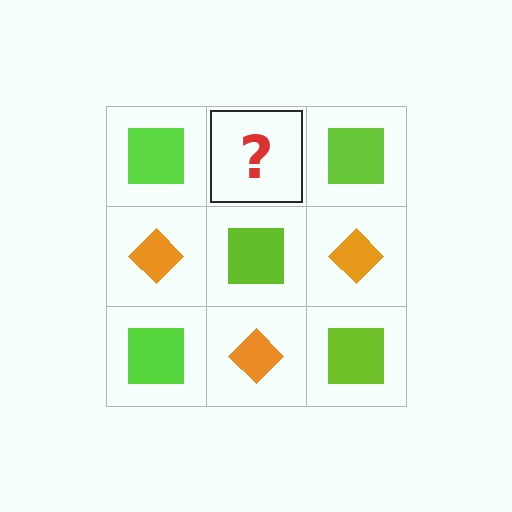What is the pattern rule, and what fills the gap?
The rule is that it alternates lime square and orange diamond in a checkerboard pattern. The gap should be filled with an orange diamond.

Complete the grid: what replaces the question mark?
The question mark should be replaced with an orange diamond.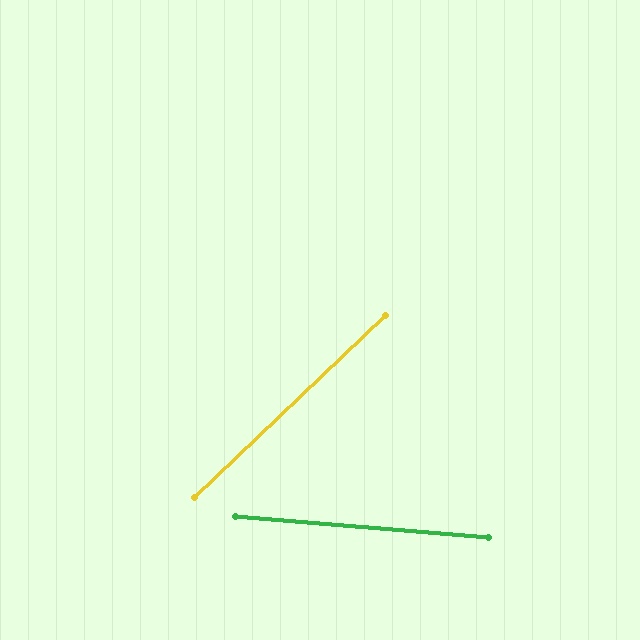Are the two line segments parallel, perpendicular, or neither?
Neither parallel nor perpendicular — they differ by about 48°.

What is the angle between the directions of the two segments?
Approximately 48 degrees.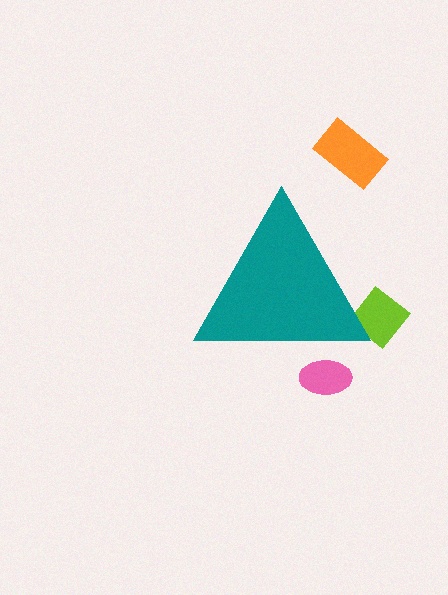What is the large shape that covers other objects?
A teal triangle.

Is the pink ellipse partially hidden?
Yes, the pink ellipse is partially hidden behind the teal triangle.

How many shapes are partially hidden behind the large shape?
2 shapes are partially hidden.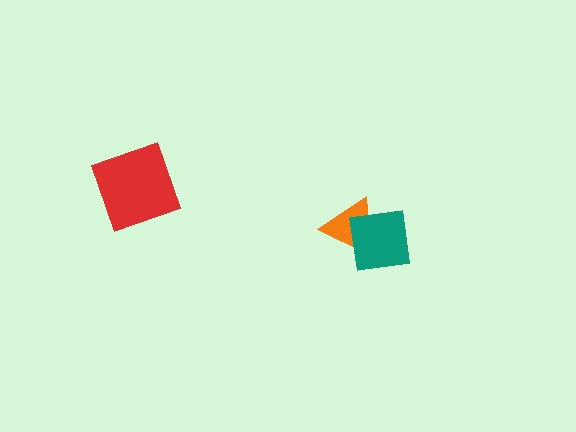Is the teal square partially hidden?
No, no other shape covers it.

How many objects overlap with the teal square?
1 object overlaps with the teal square.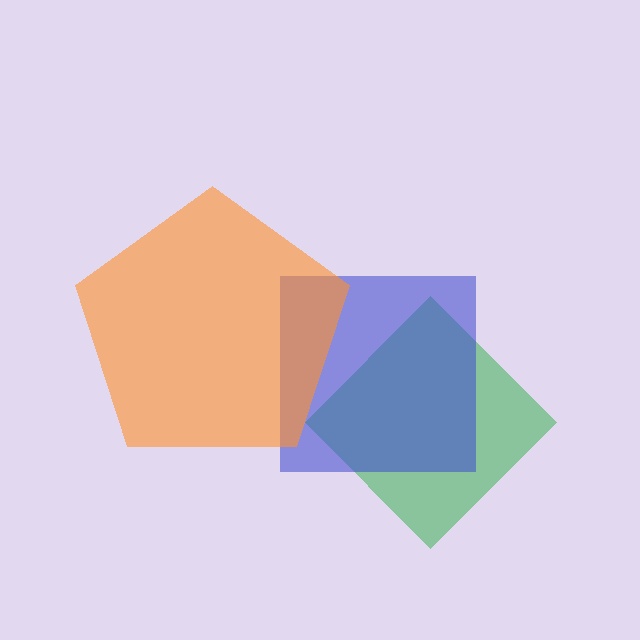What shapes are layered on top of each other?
The layered shapes are: a green diamond, a blue square, an orange pentagon.